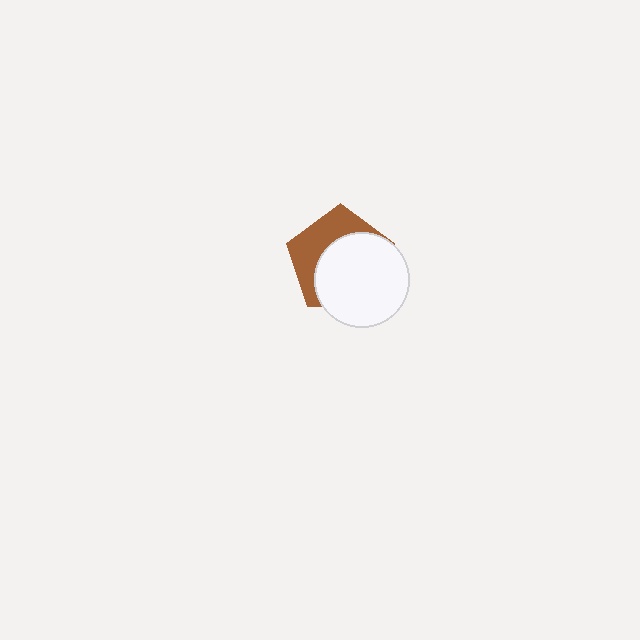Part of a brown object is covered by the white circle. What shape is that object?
It is a pentagon.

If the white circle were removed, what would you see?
You would see the complete brown pentagon.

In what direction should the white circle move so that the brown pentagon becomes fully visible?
The white circle should move toward the lower-right. That is the shortest direction to clear the overlap and leave the brown pentagon fully visible.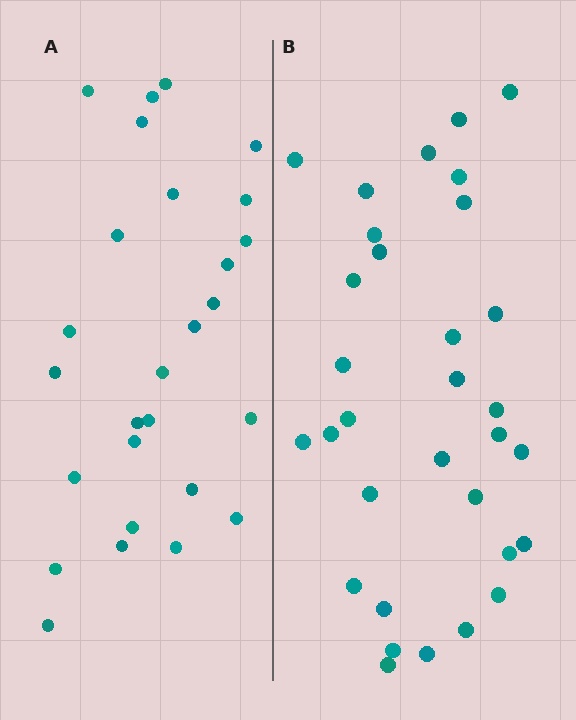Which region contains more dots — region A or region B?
Region B (the right region) has more dots.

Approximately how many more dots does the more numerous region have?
Region B has about 5 more dots than region A.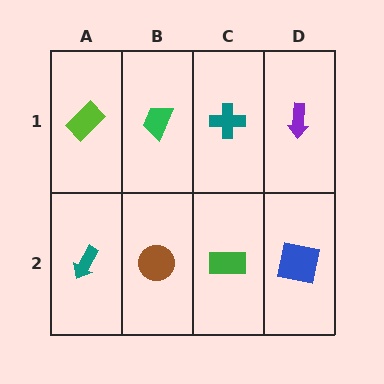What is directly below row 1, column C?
A green rectangle.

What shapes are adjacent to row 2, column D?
A purple arrow (row 1, column D), a green rectangle (row 2, column C).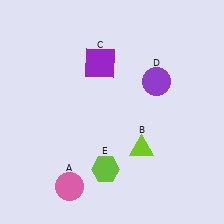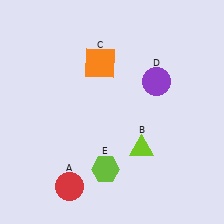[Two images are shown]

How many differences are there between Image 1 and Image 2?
There are 2 differences between the two images.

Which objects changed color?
A changed from pink to red. C changed from purple to orange.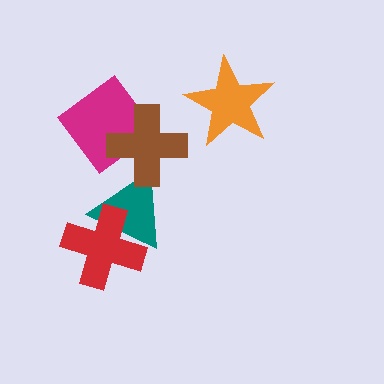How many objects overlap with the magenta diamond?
1 object overlaps with the magenta diamond.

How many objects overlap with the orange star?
0 objects overlap with the orange star.